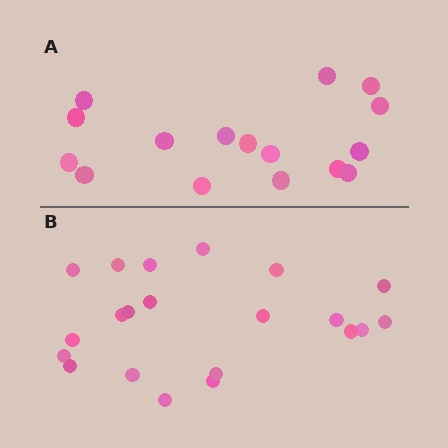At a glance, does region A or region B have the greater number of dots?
Region B (the bottom region) has more dots.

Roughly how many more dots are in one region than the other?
Region B has about 5 more dots than region A.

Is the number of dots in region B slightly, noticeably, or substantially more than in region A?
Region B has noticeably more, but not dramatically so. The ratio is roughly 1.3 to 1.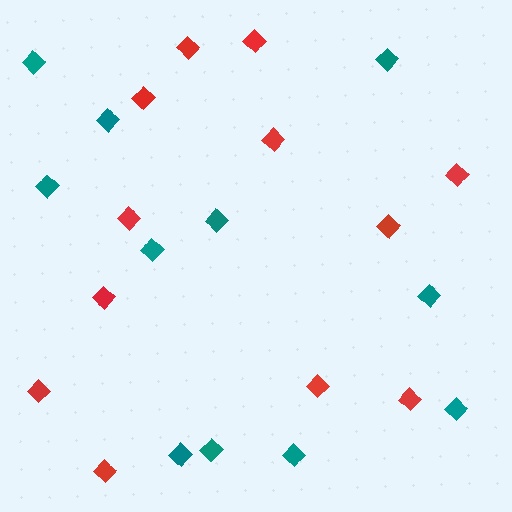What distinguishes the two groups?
There are 2 groups: one group of teal diamonds (11) and one group of red diamonds (12).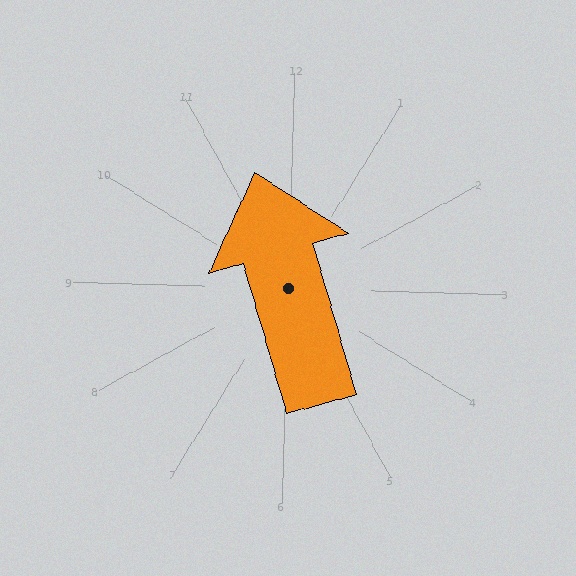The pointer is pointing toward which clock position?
Roughly 11 o'clock.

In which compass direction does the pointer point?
North.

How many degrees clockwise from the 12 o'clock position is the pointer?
Approximately 342 degrees.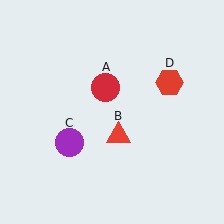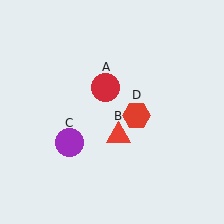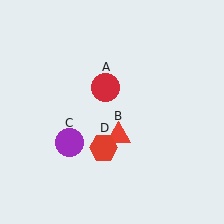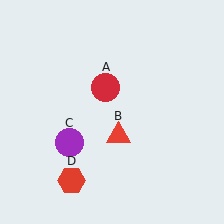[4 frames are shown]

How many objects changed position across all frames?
1 object changed position: red hexagon (object D).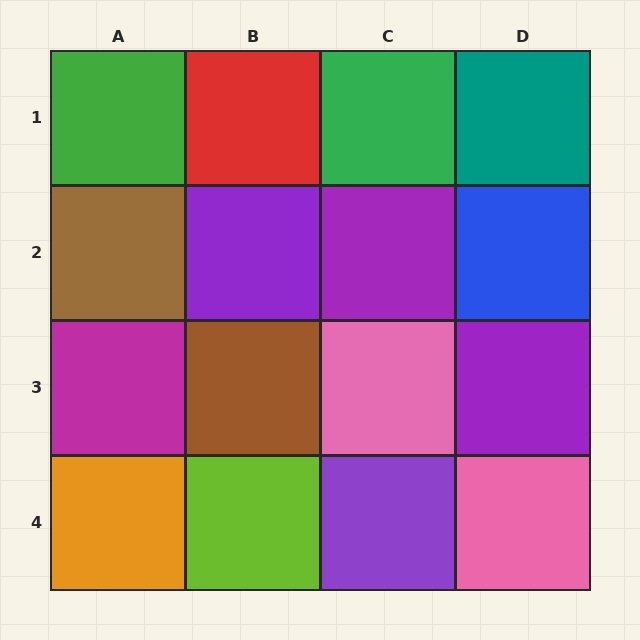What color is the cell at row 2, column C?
Purple.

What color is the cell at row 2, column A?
Brown.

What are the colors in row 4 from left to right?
Orange, lime, purple, pink.